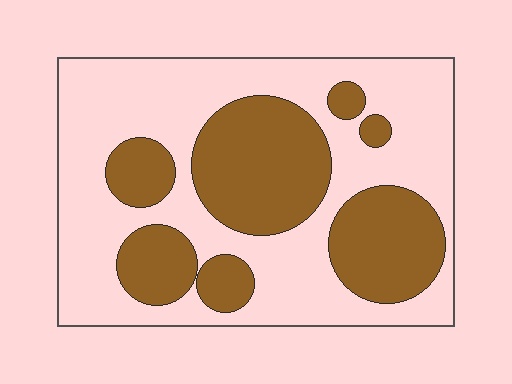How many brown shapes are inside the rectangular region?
7.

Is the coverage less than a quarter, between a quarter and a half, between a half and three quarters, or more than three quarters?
Between a quarter and a half.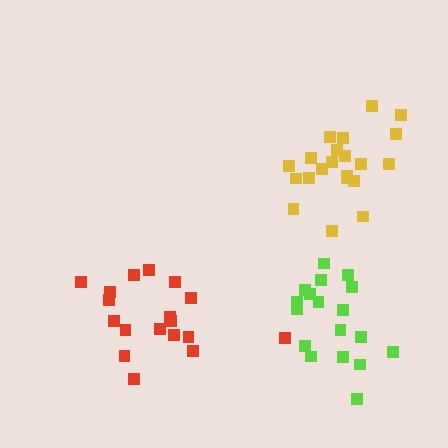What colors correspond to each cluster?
The clusters are colored: yellow, lime, red.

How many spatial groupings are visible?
There are 3 spatial groupings.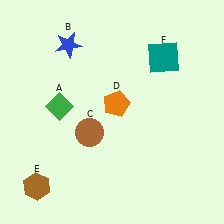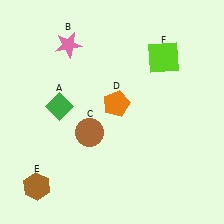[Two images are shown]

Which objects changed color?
B changed from blue to pink. F changed from teal to lime.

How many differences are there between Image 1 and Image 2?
There are 2 differences between the two images.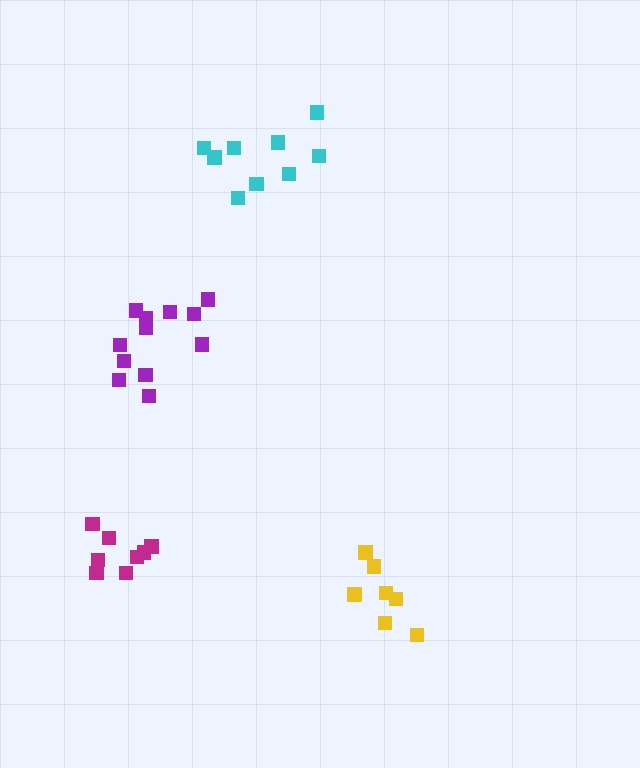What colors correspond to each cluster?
The clusters are colored: magenta, yellow, purple, cyan.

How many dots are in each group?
Group 1: 8 dots, Group 2: 7 dots, Group 3: 12 dots, Group 4: 9 dots (36 total).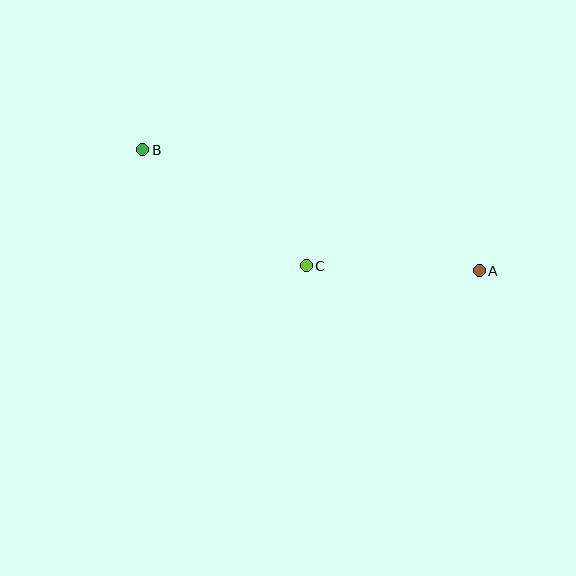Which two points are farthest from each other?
Points A and B are farthest from each other.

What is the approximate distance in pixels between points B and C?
The distance between B and C is approximately 201 pixels.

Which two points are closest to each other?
Points A and C are closest to each other.